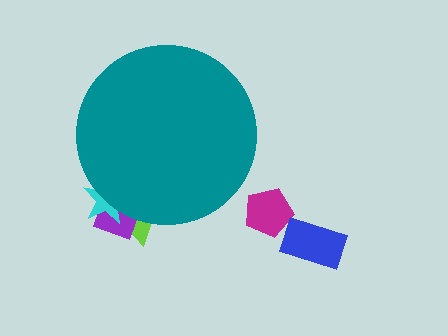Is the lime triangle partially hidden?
Yes, the lime triangle is partially hidden behind the teal circle.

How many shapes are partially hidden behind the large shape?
3 shapes are partially hidden.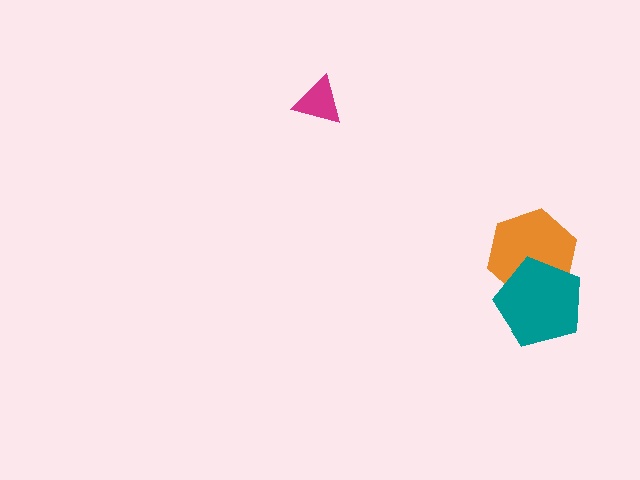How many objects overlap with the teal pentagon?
1 object overlaps with the teal pentagon.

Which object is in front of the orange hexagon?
The teal pentagon is in front of the orange hexagon.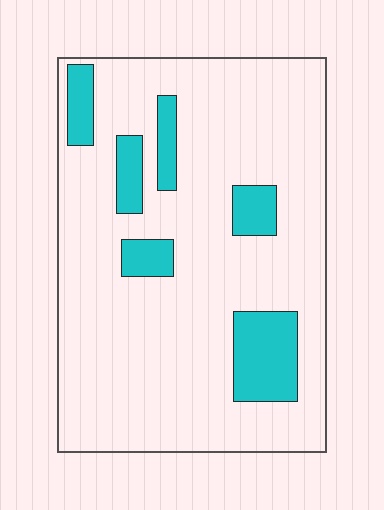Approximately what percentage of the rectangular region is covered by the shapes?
Approximately 15%.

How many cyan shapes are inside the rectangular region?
6.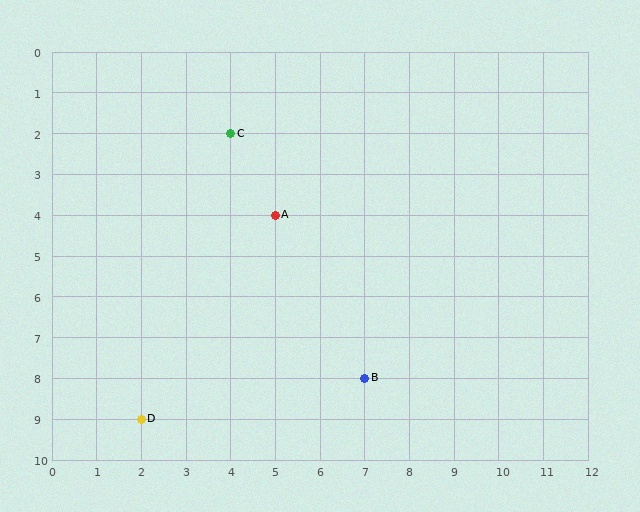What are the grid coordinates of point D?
Point D is at grid coordinates (2, 9).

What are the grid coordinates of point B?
Point B is at grid coordinates (7, 8).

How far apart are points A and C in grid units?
Points A and C are 1 column and 2 rows apart (about 2.2 grid units diagonally).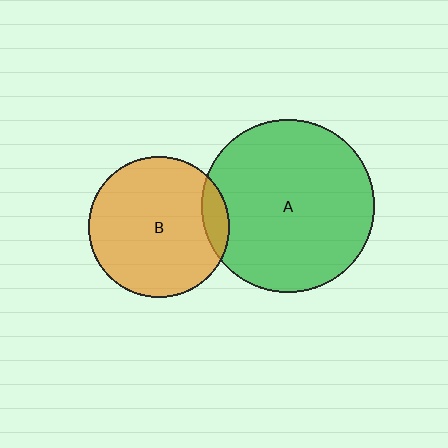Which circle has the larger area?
Circle A (green).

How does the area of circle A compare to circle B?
Approximately 1.5 times.